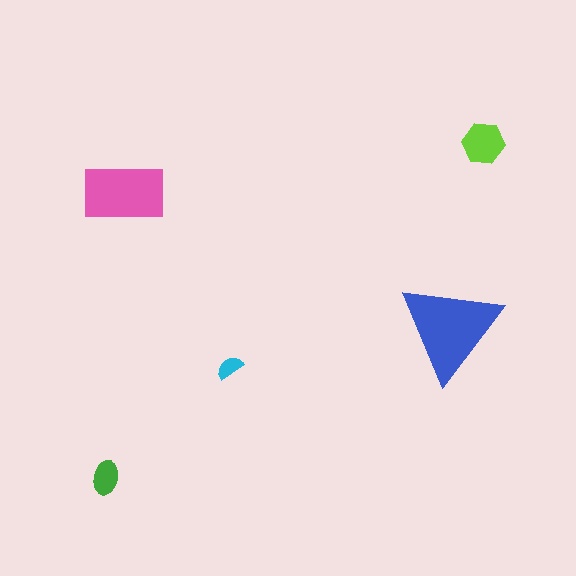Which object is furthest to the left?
The green ellipse is leftmost.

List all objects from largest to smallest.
The blue triangle, the pink rectangle, the lime hexagon, the green ellipse, the cyan semicircle.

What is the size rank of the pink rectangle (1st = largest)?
2nd.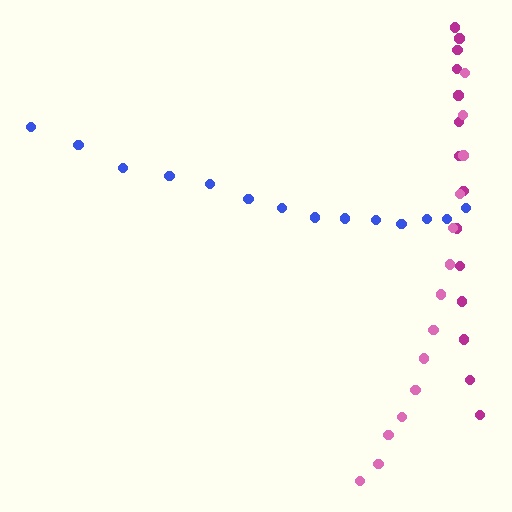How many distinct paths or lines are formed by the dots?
There are 3 distinct paths.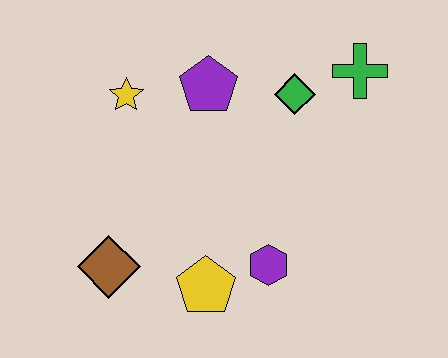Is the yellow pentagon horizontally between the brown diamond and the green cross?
Yes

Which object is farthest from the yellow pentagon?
The green cross is farthest from the yellow pentagon.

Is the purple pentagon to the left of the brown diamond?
No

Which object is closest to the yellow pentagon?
The purple hexagon is closest to the yellow pentagon.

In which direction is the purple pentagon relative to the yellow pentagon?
The purple pentagon is above the yellow pentagon.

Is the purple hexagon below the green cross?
Yes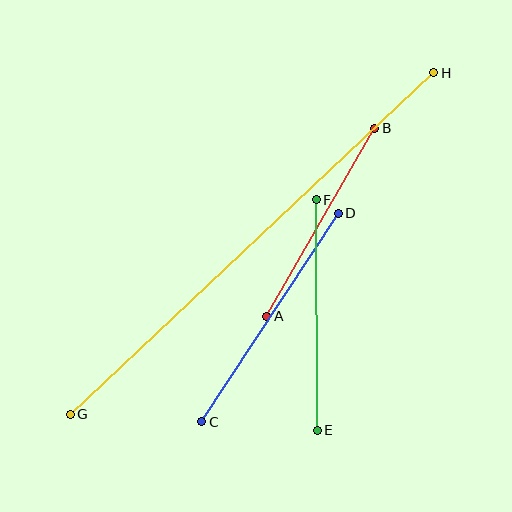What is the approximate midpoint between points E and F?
The midpoint is at approximately (317, 315) pixels.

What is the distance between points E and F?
The distance is approximately 231 pixels.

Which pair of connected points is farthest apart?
Points G and H are farthest apart.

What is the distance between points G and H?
The distance is approximately 499 pixels.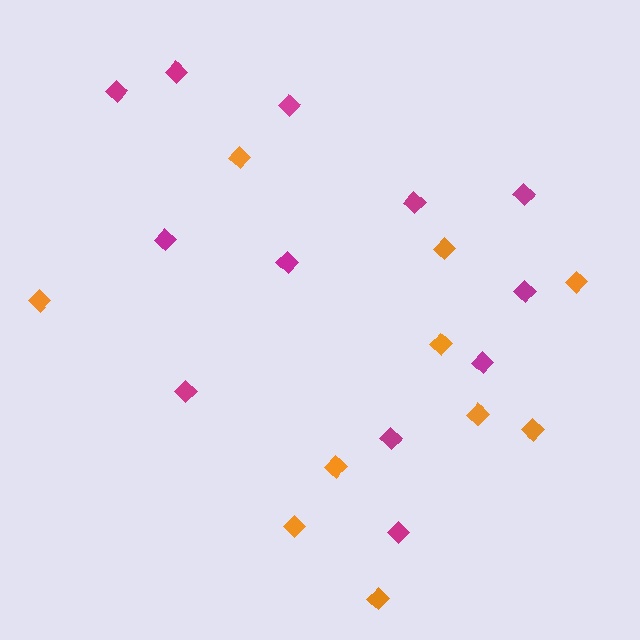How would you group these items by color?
There are 2 groups: one group of magenta diamonds (12) and one group of orange diamonds (10).